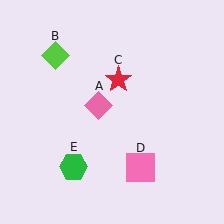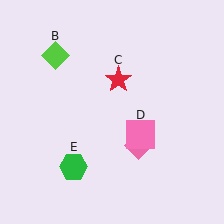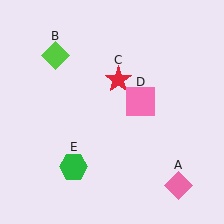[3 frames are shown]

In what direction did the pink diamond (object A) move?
The pink diamond (object A) moved down and to the right.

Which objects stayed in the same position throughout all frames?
Lime diamond (object B) and red star (object C) and green hexagon (object E) remained stationary.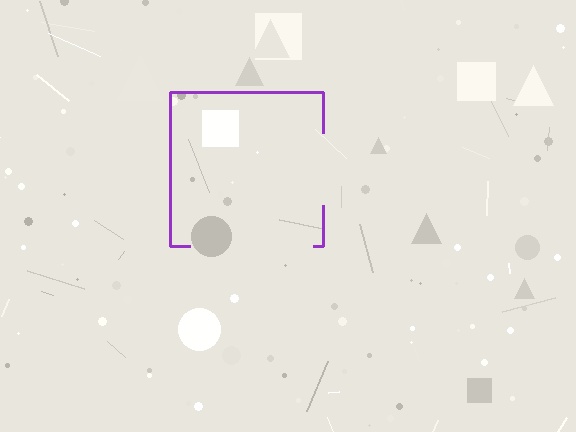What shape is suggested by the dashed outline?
The dashed outline suggests a square.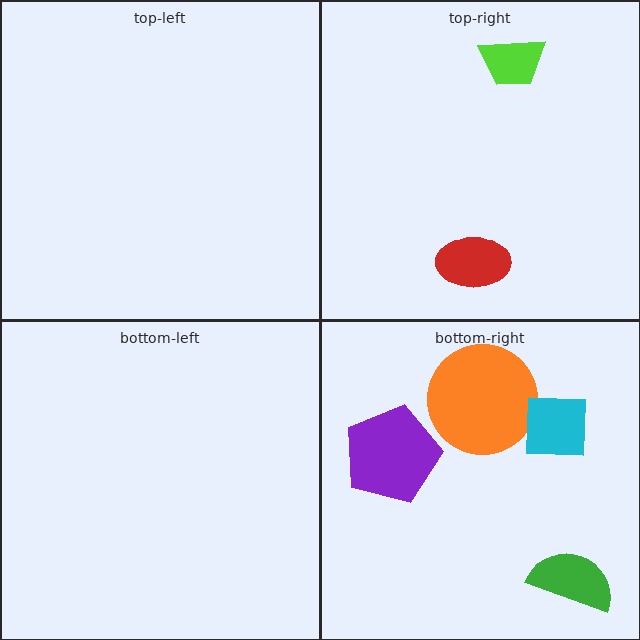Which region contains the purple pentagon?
The bottom-right region.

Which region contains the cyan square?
The bottom-right region.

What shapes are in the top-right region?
The lime trapezoid, the red ellipse.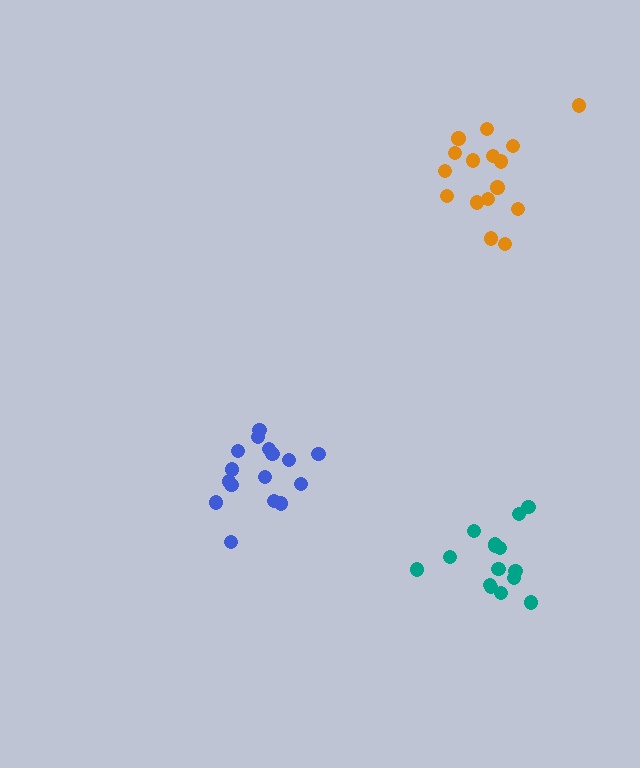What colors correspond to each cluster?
The clusters are colored: orange, blue, teal.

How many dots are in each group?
Group 1: 16 dots, Group 2: 16 dots, Group 3: 15 dots (47 total).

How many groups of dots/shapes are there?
There are 3 groups.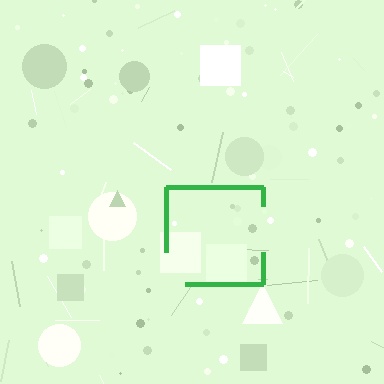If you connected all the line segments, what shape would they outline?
They would outline a square.